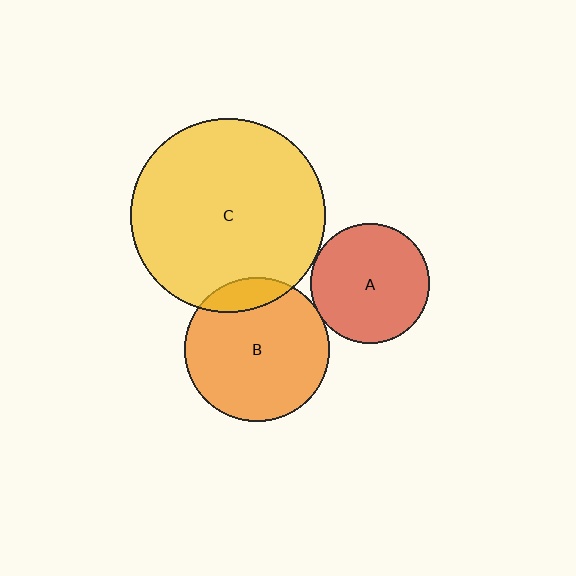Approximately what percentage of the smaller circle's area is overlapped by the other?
Approximately 5%.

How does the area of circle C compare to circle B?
Approximately 1.8 times.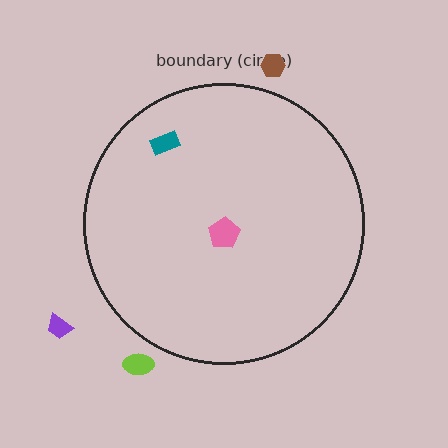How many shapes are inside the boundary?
2 inside, 3 outside.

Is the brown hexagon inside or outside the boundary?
Outside.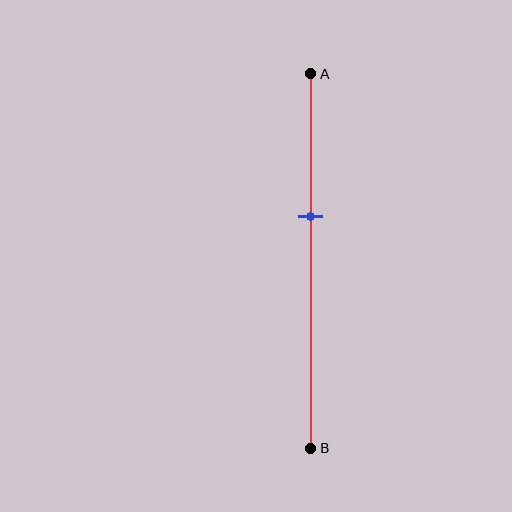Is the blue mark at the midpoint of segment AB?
No, the mark is at about 40% from A, not at the 50% midpoint.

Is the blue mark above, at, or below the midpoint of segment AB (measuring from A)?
The blue mark is above the midpoint of segment AB.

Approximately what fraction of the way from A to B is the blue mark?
The blue mark is approximately 40% of the way from A to B.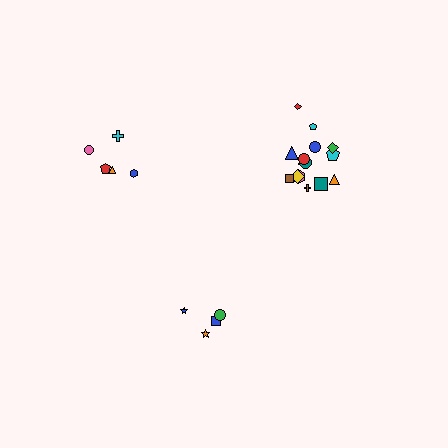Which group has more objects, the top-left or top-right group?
The top-right group.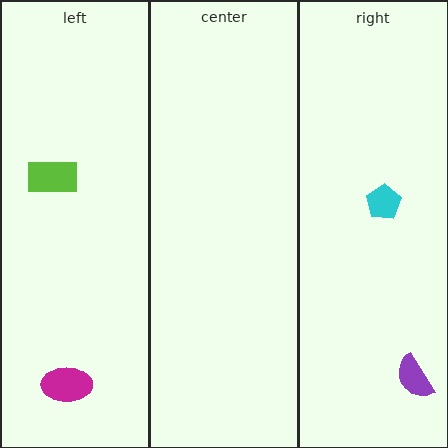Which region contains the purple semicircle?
The right region.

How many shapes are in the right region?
2.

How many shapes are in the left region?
2.